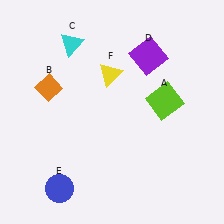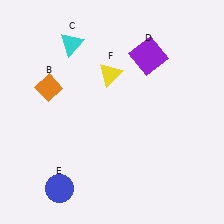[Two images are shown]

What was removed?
The lime square (A) was removed in Image 2.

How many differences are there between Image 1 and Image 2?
There is 1 difference between the two images.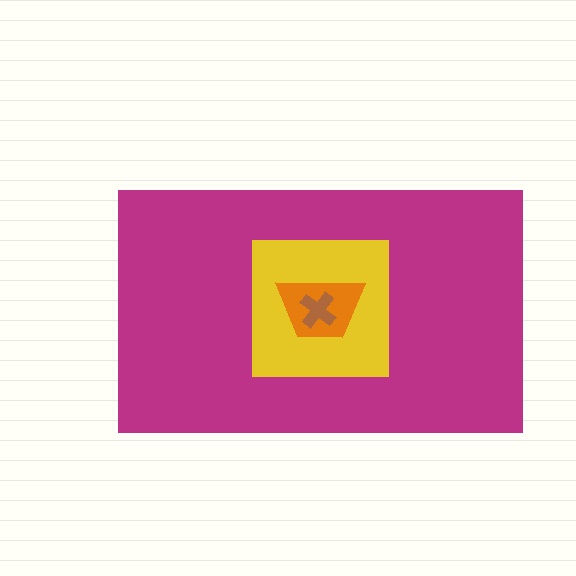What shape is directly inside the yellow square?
The orange trapezoid.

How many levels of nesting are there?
4.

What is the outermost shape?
The magenta rectangle.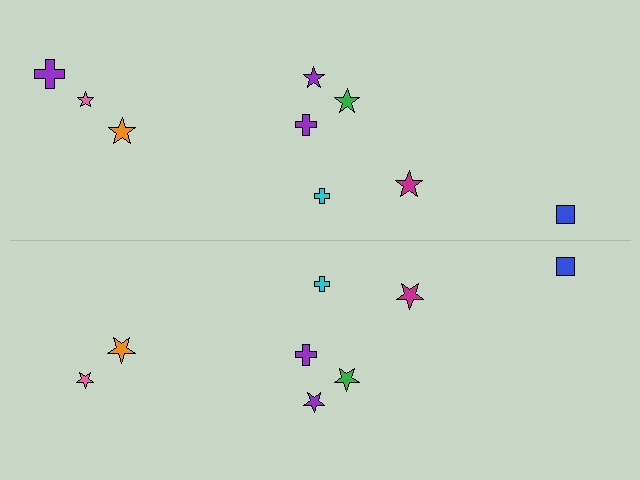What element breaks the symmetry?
A purple cross is missing from the bottom side.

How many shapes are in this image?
There are 17 shapes in this image.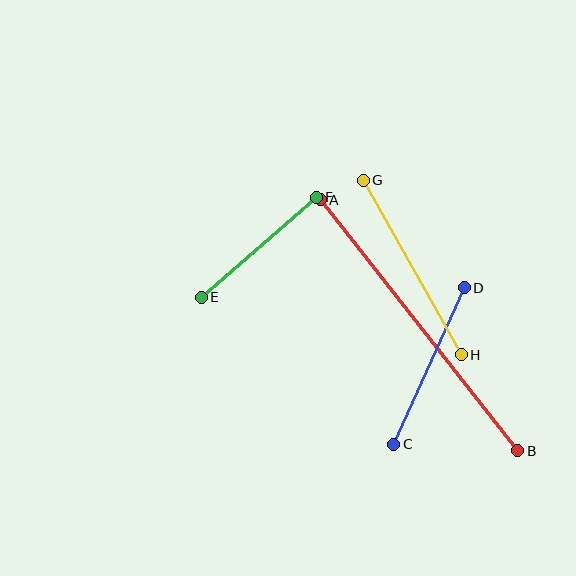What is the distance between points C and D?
The distance is approximately 172 pixels.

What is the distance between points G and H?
The distance is approximately 200 pixels.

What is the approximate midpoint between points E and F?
The midpoint is at approximately (259, 247) pixels.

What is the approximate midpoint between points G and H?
The midpoint is at approximately (412, 267) pixels.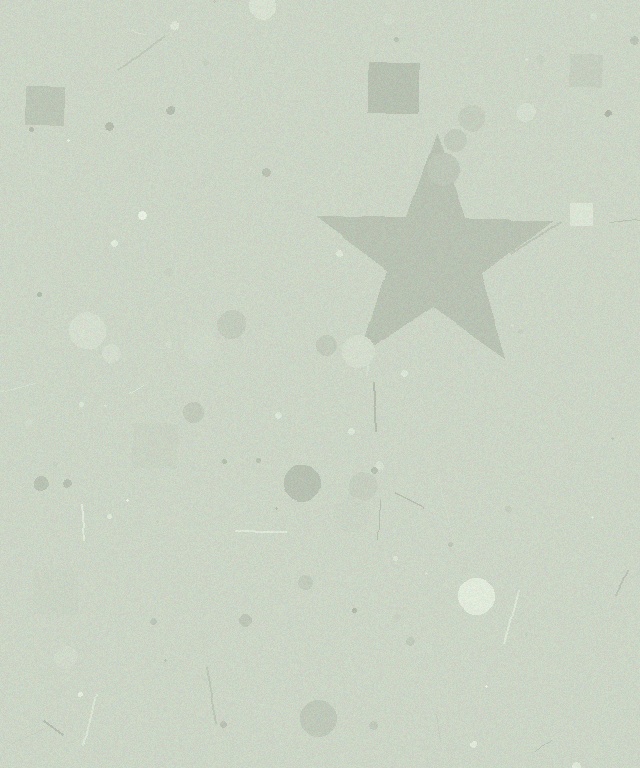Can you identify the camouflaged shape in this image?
The camouflaged shape is a star.